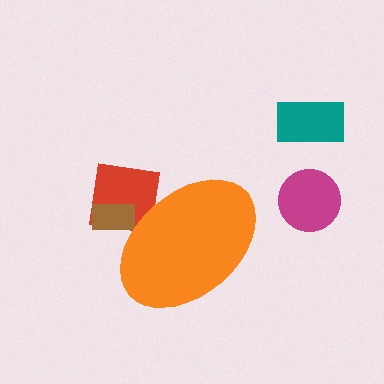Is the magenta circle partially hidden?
No, the magenta circle is fully visible.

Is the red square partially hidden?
Yes, the red square is partially hidden behind the orange ellipse.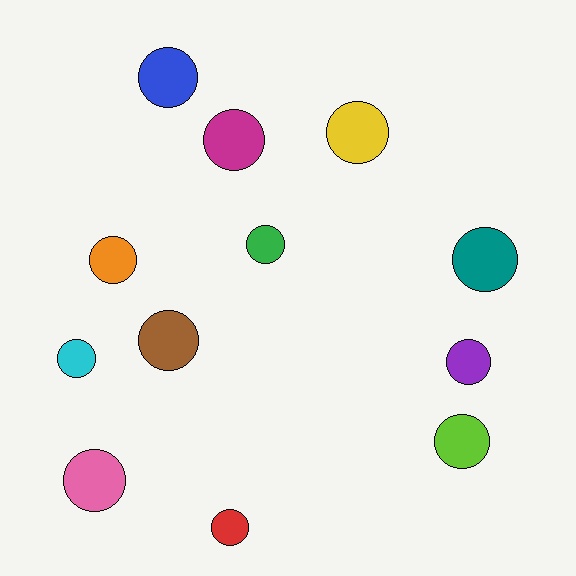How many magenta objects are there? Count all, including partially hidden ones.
There is 1 magenta object.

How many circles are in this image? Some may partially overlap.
There are 12 circles.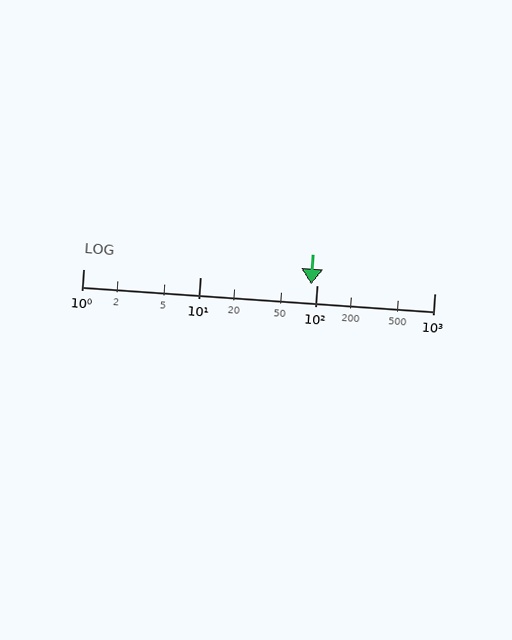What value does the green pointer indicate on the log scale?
The pointer indicates approximately 88.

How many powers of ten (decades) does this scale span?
The scale spans 3 decades, from 1 to 1000.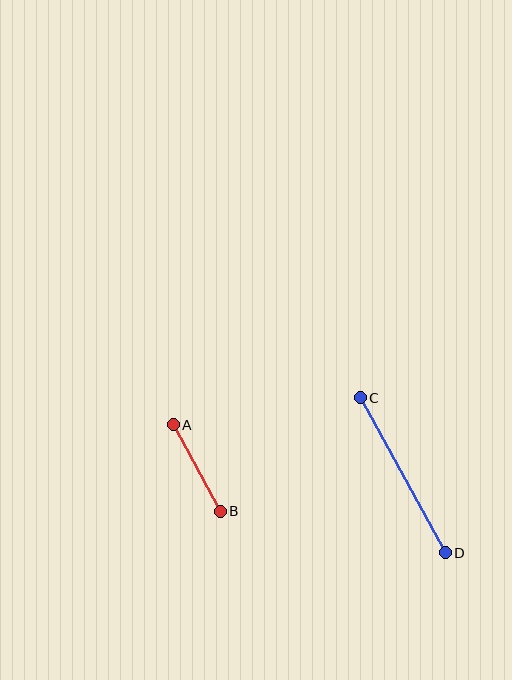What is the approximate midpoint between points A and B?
The midpoint is at approximately (197, 468) pixels.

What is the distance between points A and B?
The distance is approximately 98 pixels.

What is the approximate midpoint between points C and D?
The midpoint is at approximately (403, 475) pixels.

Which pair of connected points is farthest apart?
Points C and D are farthest apart.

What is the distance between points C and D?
The distance is approximately 177 pixels.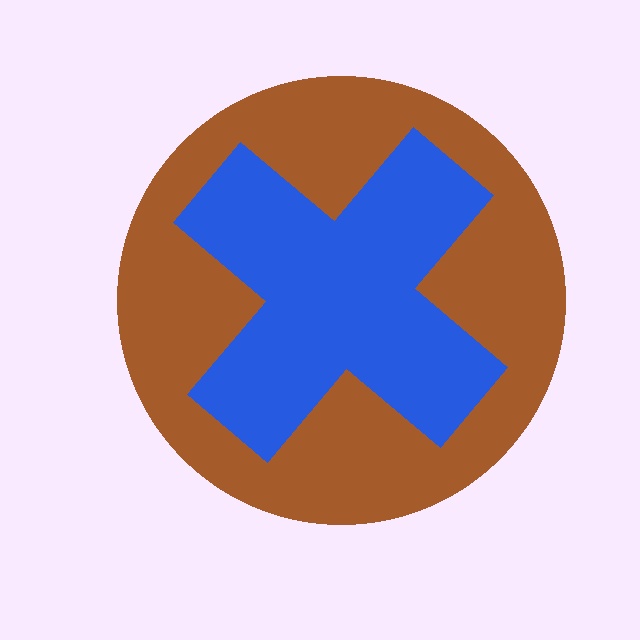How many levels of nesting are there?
2.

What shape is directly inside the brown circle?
The blue cross.